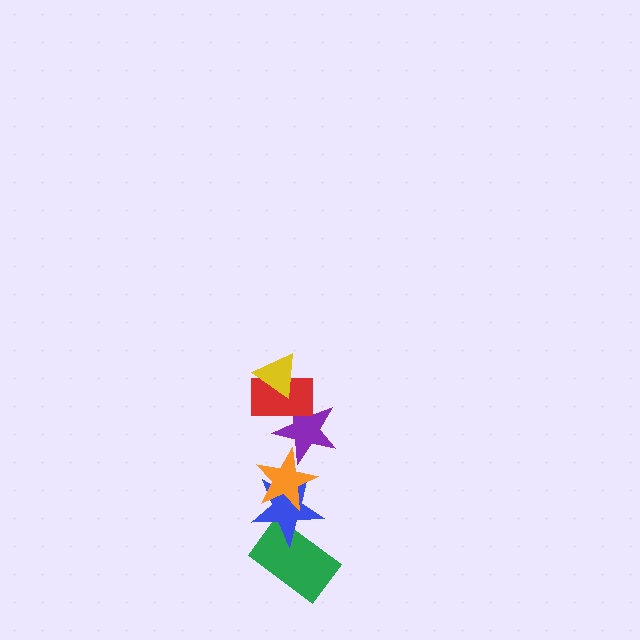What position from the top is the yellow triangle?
The yellow triangle is 1st from the top.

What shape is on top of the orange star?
The purple star is on top of the orange star.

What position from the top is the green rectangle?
The green rectangle is 6th from the top.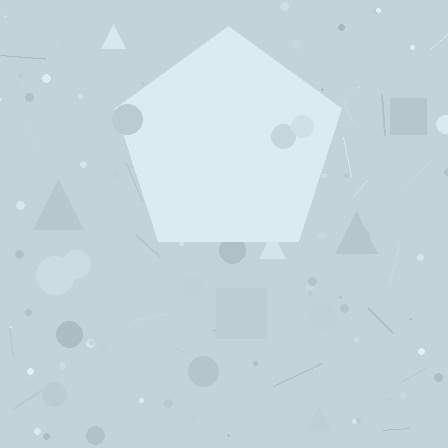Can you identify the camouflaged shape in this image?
The camouflaged shape is a pentagon.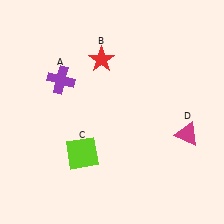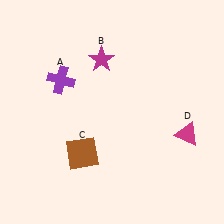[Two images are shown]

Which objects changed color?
B changed from red to magenta. C changed from lime to brown.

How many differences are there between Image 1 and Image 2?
There are 2 differences between the two images.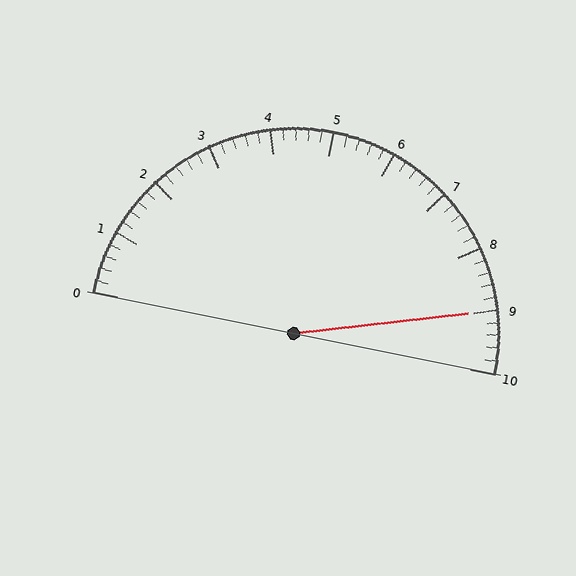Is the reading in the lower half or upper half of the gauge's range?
The reading is in the upper half of the range (0 to 10).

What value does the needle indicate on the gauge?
The needle indicates approximately 9.0.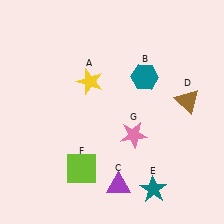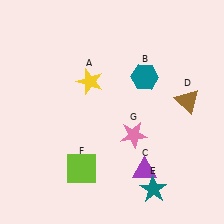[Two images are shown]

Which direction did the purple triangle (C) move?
The purple triangle (C) moved right.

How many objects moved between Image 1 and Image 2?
1 object moved between the two images.